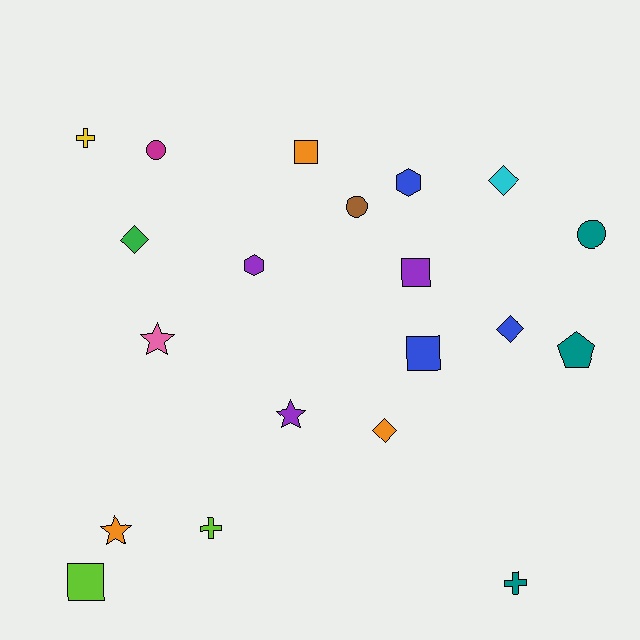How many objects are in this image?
There are 20 objects.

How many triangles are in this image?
There are no triangles.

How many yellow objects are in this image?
There is 1 yellow object.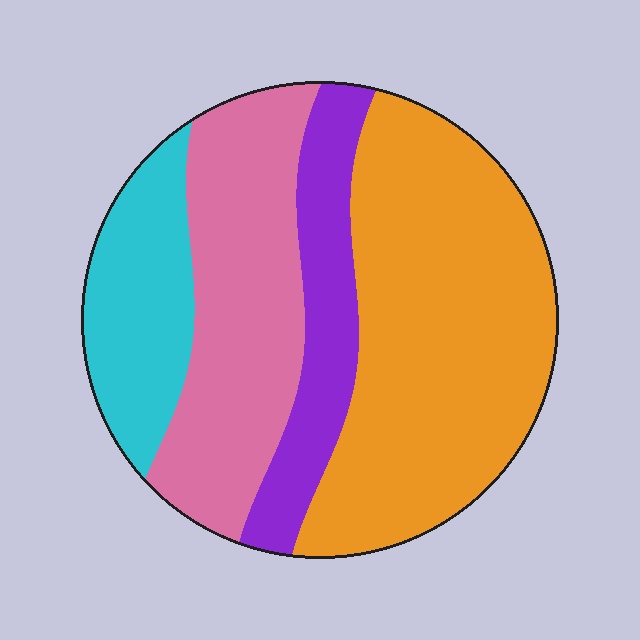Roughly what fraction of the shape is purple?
Purple covers roughly 15% of the shape.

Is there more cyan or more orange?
Orange.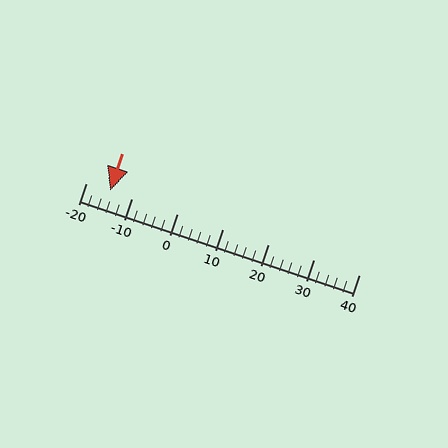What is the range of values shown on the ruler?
The ruler shows values from -20 to 40.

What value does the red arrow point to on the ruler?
The red arrow points to approximately -15.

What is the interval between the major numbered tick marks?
The major tick marks are spaced 10 units apart.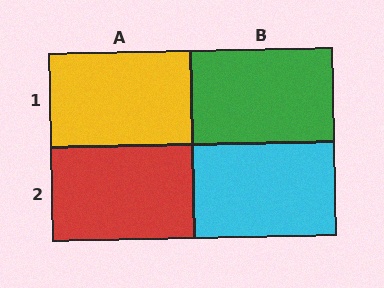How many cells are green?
1 cell is green.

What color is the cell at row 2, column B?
Cyan.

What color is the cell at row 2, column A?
Red.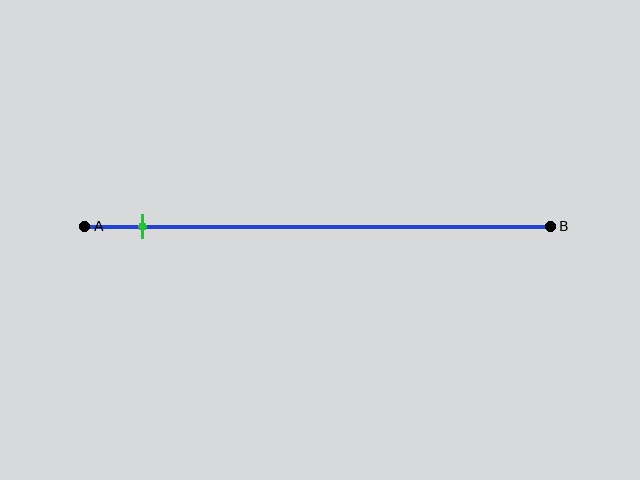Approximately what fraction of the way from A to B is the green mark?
The green mark is approximately 10% of the way from A to B.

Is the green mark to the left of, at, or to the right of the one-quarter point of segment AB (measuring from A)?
The green mark is to the left of the one-quarter point of segment AB.